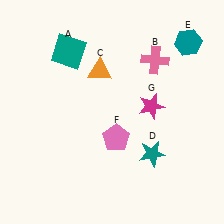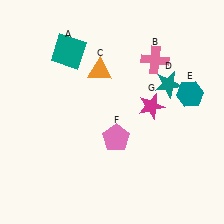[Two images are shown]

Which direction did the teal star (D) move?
The teal star (D) moved up.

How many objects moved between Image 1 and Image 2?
2 objects moved between the two images.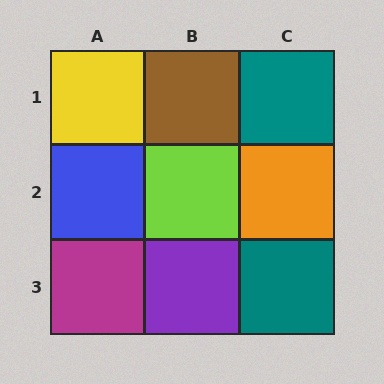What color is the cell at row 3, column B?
Purple.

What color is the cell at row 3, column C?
Teal.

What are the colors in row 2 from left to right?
Blue, lime, orange.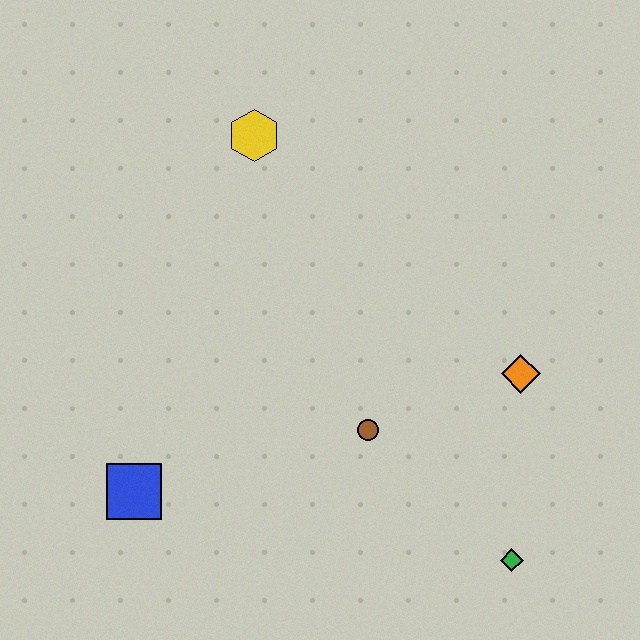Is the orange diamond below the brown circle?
No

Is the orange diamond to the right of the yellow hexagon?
Yes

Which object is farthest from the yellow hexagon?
The green diamond is farthest from the yellow hexagon.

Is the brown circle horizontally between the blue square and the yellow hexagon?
No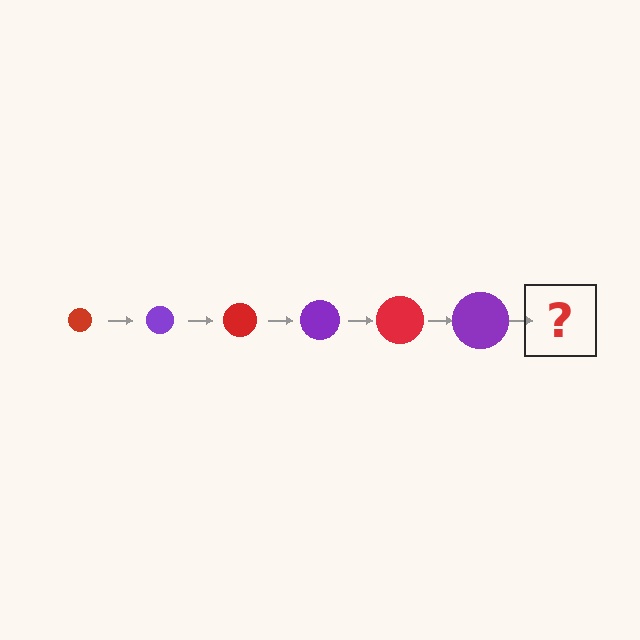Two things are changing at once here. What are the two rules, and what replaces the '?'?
The two rules are that the circle grows larger each step and the color cycles through red and purple. The '?' should be a red circle, larger than the previous one.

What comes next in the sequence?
The next element should be a red circle, larger than the previous one.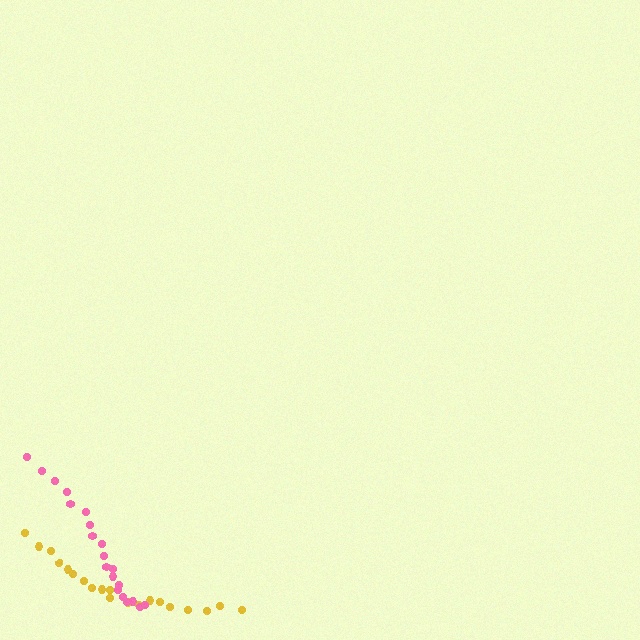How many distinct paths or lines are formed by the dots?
There are 2 distinct paths.